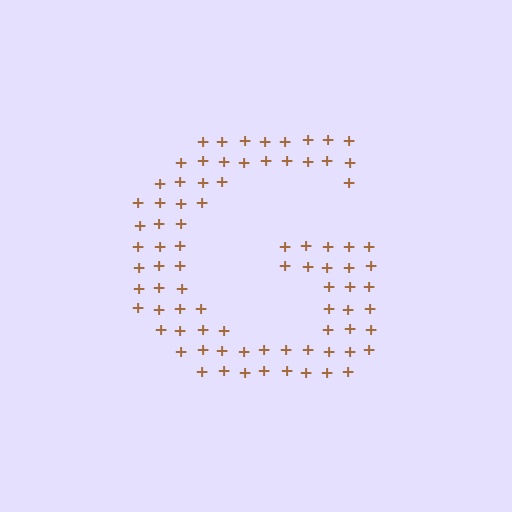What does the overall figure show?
The overall figure shows the letter G.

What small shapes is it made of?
It is made of small plus signs.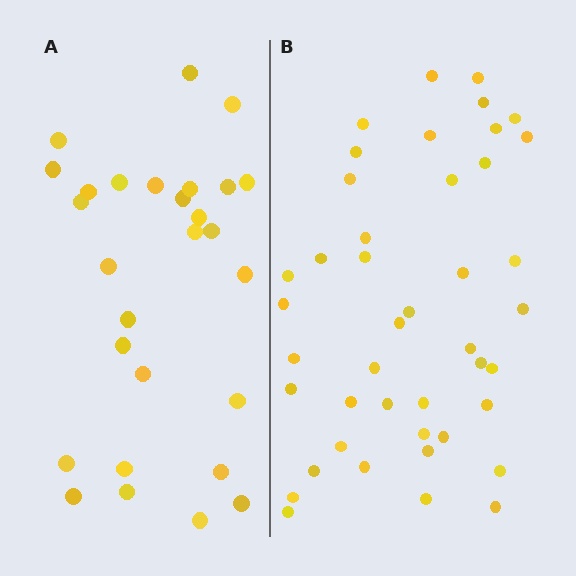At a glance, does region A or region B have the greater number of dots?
Region B (the right region) has more dots.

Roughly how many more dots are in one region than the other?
Region B has approximately 15 more dots than region A.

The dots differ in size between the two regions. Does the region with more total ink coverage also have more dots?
No. Region A has more total ink coverage because its dots are larger, but region B actually contains more individual dots. Total area can be misleading — the number of items is what matters here.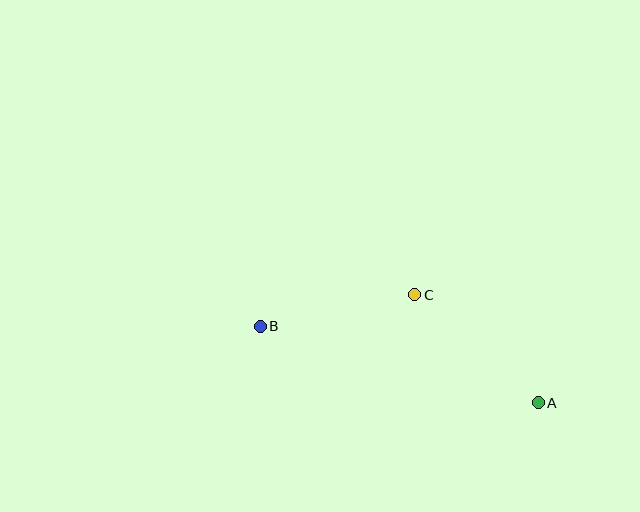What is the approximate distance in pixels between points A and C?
The distance between A and C is approximately 164 pixels.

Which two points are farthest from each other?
Points A and B are farthest from each other.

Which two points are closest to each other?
Points B and C are closest to each other.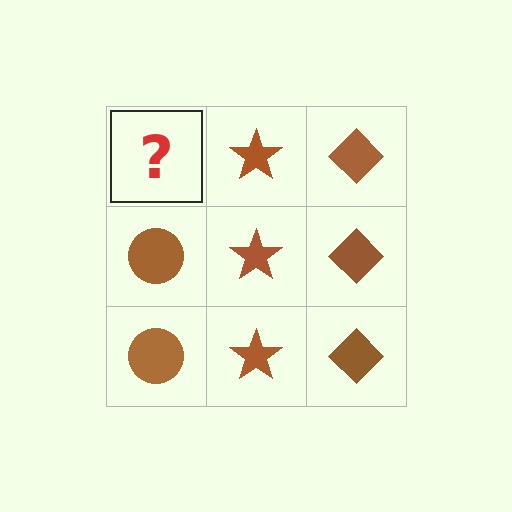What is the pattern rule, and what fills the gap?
The rule is that each column has a consistent shape. The gap should be filled with a brown circle.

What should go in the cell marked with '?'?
The missing cell should contain a brown circle.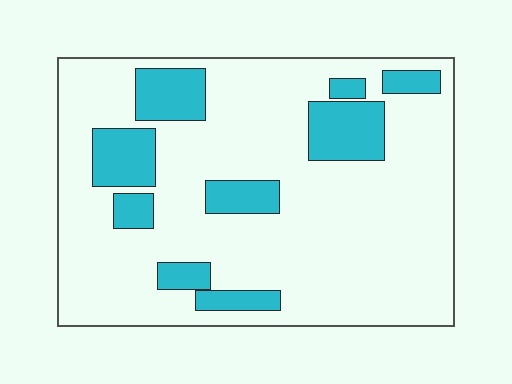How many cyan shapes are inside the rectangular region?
9.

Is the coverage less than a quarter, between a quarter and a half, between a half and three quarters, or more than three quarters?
Less than a quarter.